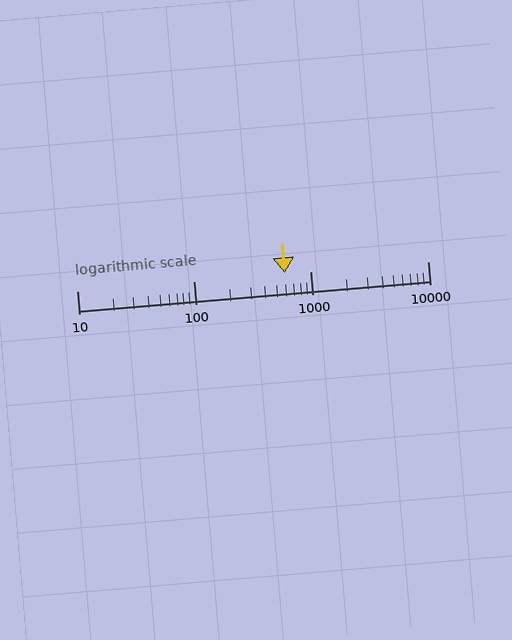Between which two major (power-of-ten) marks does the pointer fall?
The pointer is between 100 and 1000.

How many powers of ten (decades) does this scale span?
The scale spans 3 decades, from 10 to 10000.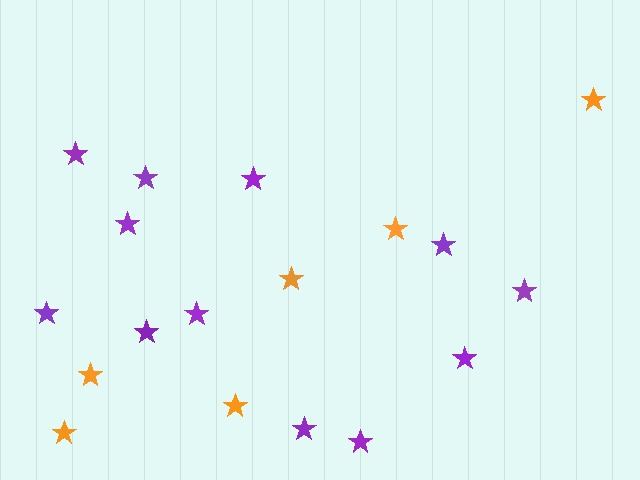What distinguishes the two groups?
There are 2 groups: one group of orange stars (6) and one group of purple stars (12).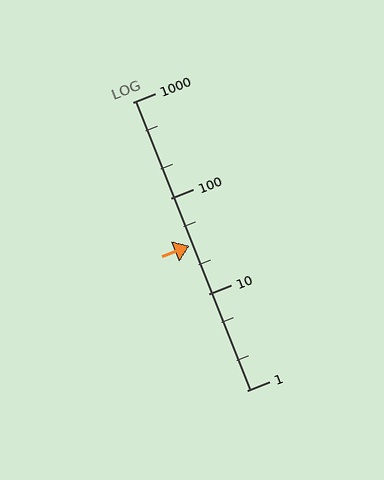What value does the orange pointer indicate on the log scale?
The pointer indicates approximately 32.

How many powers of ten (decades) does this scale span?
The scale spans 3 decades, from 1 to 1000.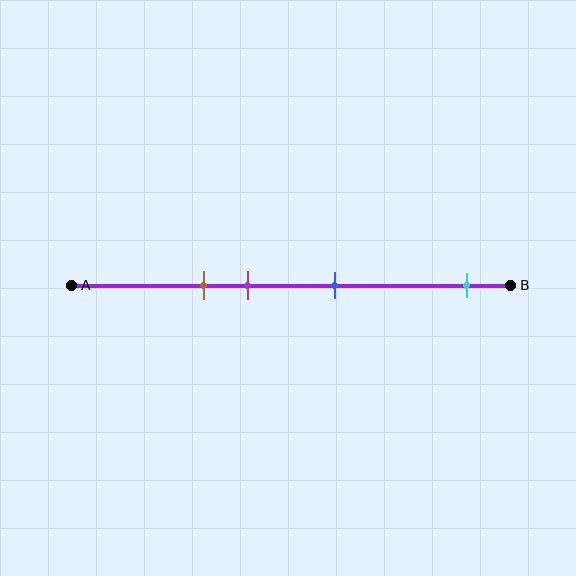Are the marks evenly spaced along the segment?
No, the marks are not evenly spaced.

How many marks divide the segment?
There are 4 marks dividing the segment.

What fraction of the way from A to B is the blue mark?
The blue mark is approximately 60% (0.6) of the way from A to B.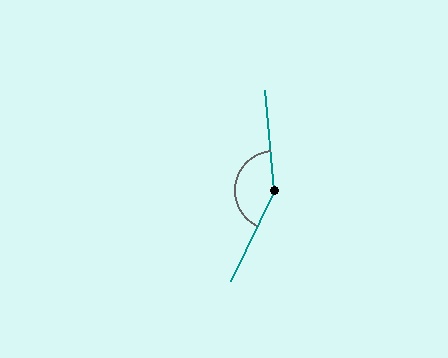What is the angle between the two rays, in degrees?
Approximately 149 degrees.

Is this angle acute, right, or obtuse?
It is obtuse.